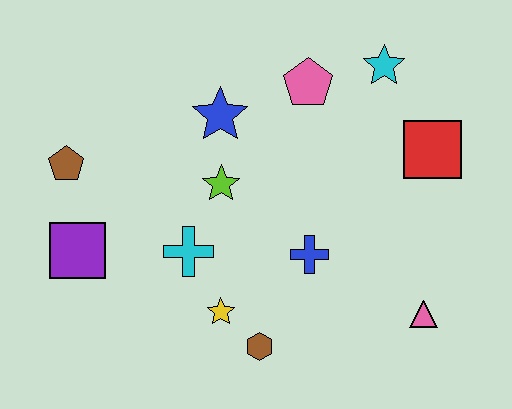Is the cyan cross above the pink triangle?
Yes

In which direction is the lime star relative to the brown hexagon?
The lime star is above the brown hexagon.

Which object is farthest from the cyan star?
The purple square is farthest from the cyan star.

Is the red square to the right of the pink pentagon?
Yes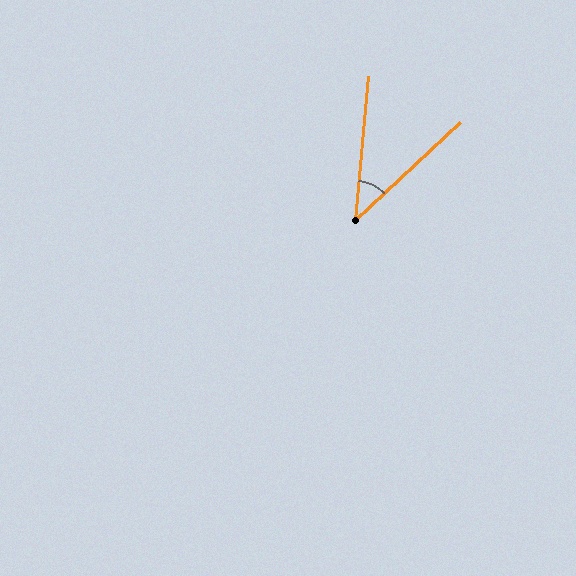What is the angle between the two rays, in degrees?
Approximately 42 degrees.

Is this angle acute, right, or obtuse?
It is acute.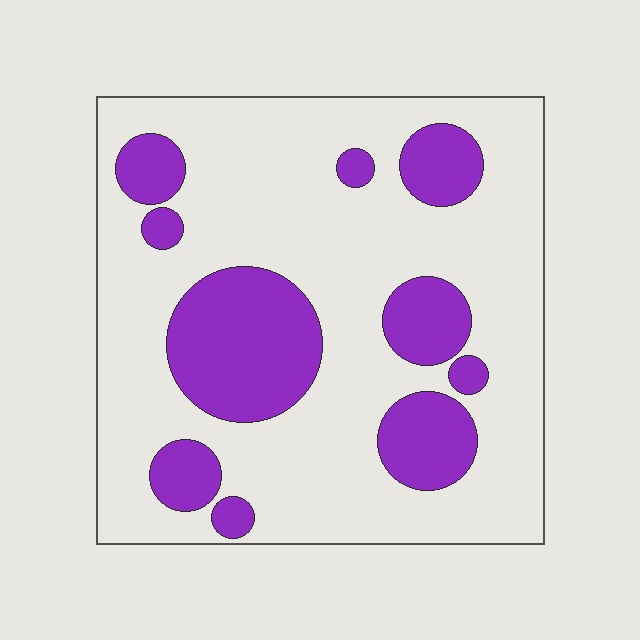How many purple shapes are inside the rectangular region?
10.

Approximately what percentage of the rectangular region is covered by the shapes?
Approximately 25%.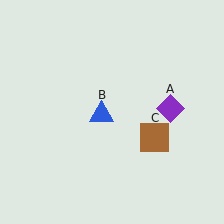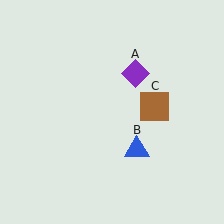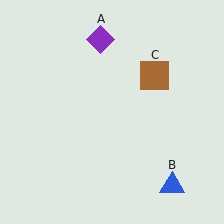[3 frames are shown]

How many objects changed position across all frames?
3 objects changed position: purple diamond (object A), blue triangle (object B), brown square (object C).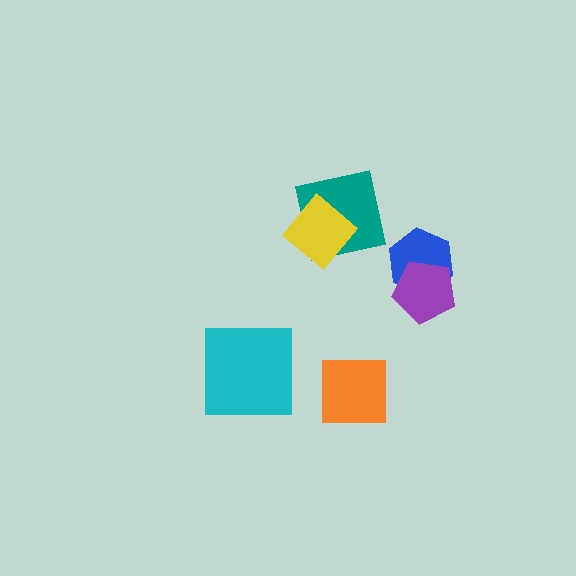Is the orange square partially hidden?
No, no other shape covers it.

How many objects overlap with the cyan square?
0 objects overlap with the cyan square.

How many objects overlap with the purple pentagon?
1 object overlaps with the purple pentagon.